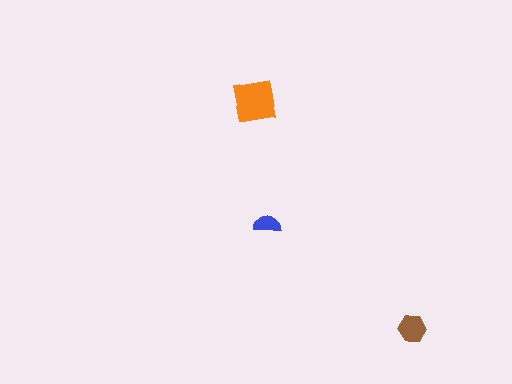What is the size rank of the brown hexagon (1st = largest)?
2nd.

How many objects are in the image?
There are 3 objects in the image.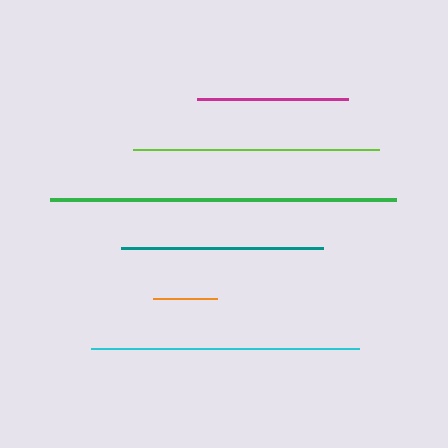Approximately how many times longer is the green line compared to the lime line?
The green line is approximately 1.4 times the length of the lime line.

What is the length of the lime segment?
The lime segment is approximately 246 pixels long.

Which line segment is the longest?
The green line is the longest at approximately 346 pixels.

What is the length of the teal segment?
The teal segment is approximately 203 pixels long.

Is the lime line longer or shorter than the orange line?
The lime line is longer than the orange line.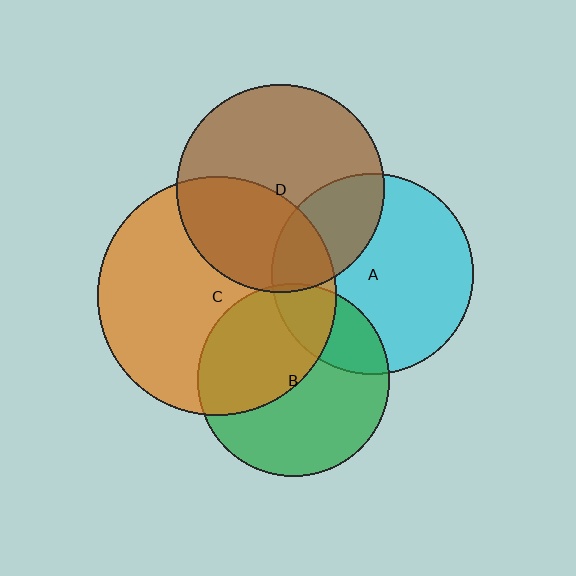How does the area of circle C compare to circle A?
Approximately 1.4 times.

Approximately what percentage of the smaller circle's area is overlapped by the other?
Approximately 20%.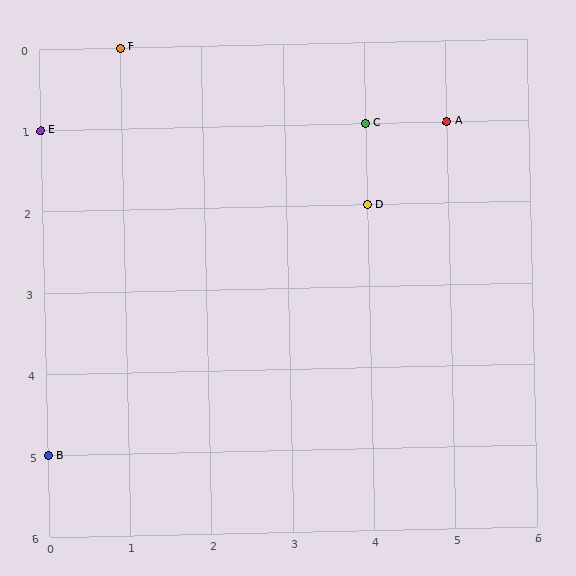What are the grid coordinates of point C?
Point C is at grid coordinates (4, 1).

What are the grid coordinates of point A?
Point A is at grid coordinates (5, 1).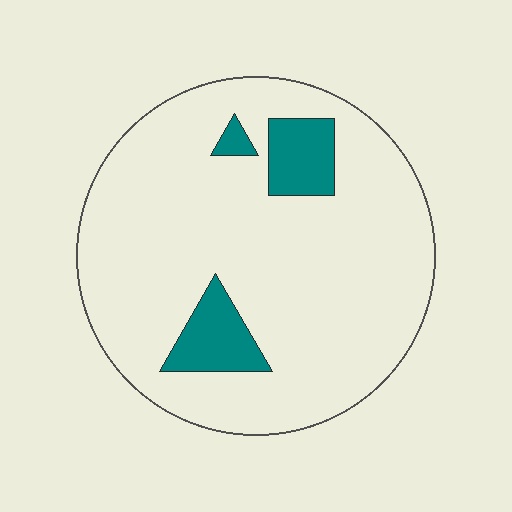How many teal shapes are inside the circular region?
3.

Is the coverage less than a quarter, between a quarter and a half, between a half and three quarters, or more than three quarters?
Less than a quarter.